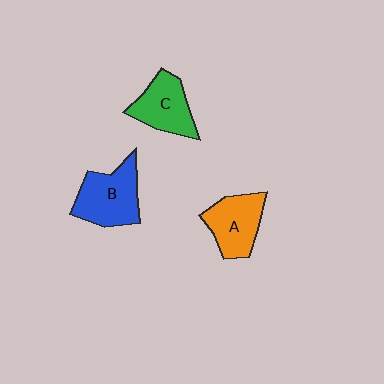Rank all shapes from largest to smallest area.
From largest to smallest: B (blue), A (orange), C (green).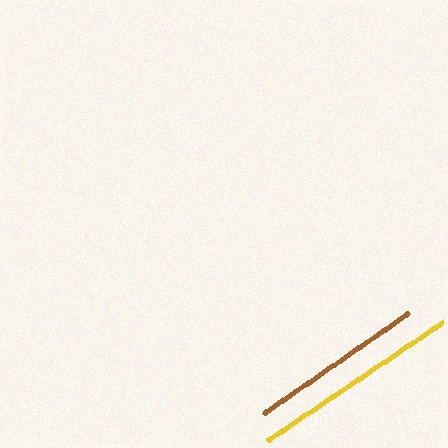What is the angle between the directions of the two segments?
Approximately 1 degree.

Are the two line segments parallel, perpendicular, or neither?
Parallel — their directions differ by only 0.9°.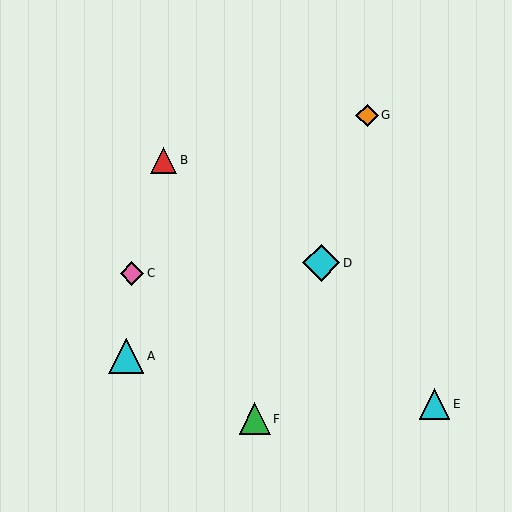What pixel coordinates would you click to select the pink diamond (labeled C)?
Click at (132, 273) to select the pink diamond C.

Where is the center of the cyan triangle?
The center of the cyan triangle is at (435, 404).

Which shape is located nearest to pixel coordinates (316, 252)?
The cyan diamond (labeled D) at (321, 263) is nearest to that location.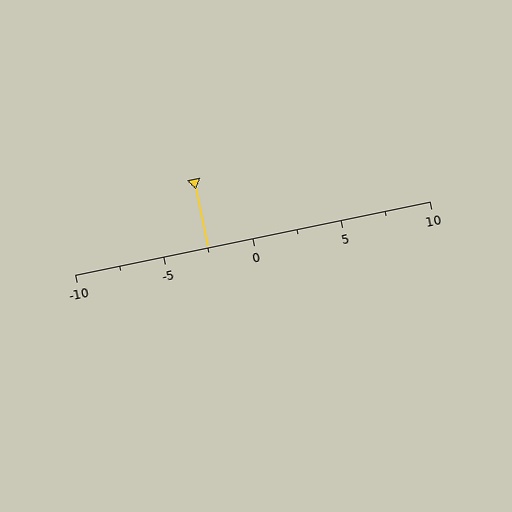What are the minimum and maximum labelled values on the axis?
The axis runs from -10 to 10.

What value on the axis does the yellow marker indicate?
The marker indicates approximately -2.5.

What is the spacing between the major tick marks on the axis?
The major ticks are spaced 5 apart.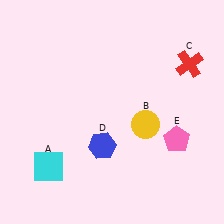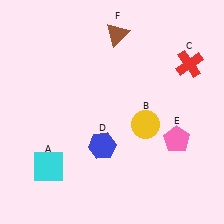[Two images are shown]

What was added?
A brown triangle (F) was added in Image 2.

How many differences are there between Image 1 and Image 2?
There is 1 difference between the two images.